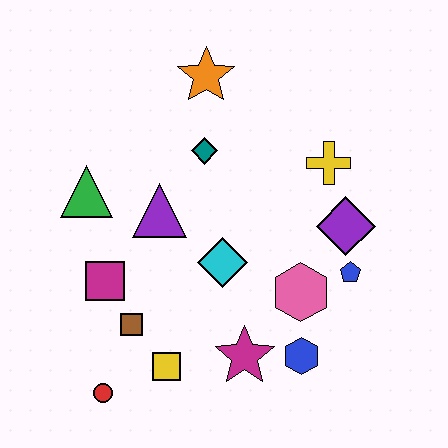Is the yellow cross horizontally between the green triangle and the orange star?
No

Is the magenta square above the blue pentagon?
No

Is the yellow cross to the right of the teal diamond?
Yes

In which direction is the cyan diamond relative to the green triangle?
The cyan diamond is to the right of the green triangle.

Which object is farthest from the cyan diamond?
The orange star is farthest from the cyan diamond.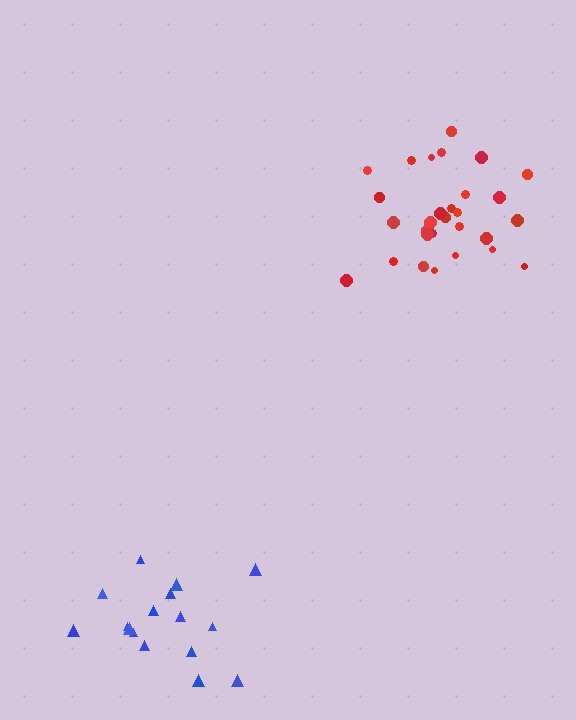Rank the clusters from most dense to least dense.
red, blue.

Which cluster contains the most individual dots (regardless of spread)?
Red (29).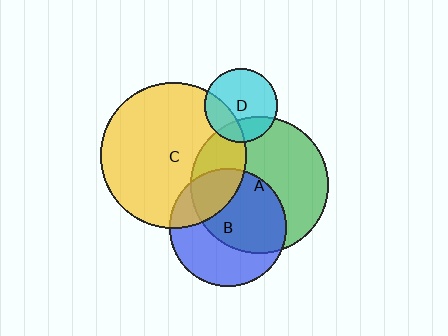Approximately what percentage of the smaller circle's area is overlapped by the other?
Approximately 55%.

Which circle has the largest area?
Circle C (yellow).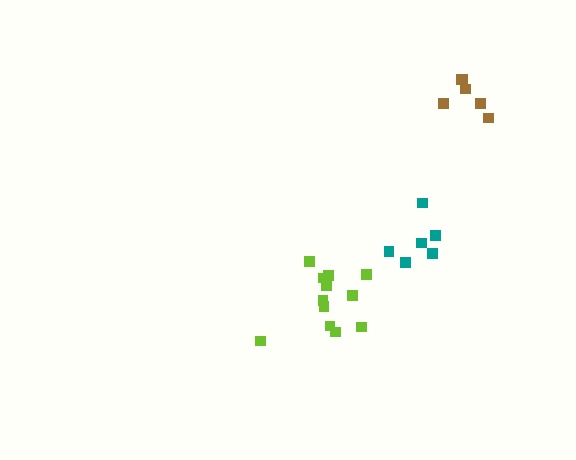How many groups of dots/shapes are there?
There are 3 groups.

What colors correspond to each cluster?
The clusters are colored: teal, brown, lime.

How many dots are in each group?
Group 1: 6 dots, Group 2: 6 dots, Group 3: 12 dots (24 total).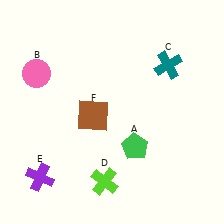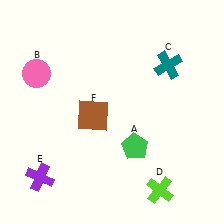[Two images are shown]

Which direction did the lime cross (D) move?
The lime cross (D) moved right.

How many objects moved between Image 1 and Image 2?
1 object moved between the two images.